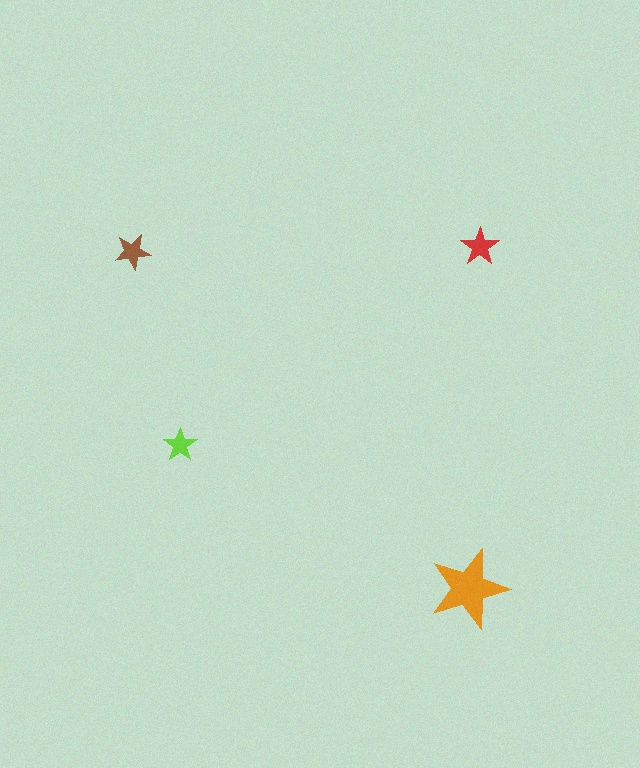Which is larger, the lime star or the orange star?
The orange one.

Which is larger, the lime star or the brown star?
The brown one.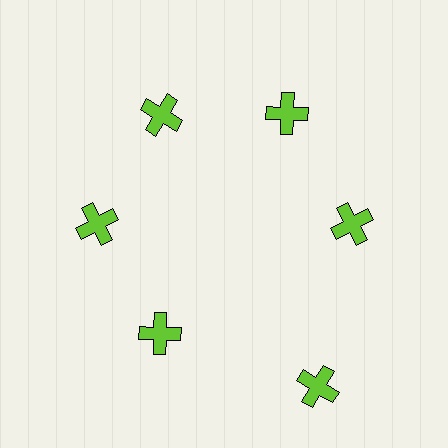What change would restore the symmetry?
The symmetry would be restored by moving it inward, back onto the ring so that all 6 crosses sit at equal angles and equal distance from the center.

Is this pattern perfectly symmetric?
No. The 6 lime crosses are arranged in a ring, but one element near the 5 o'clock position is pushed outward from the center, breaking the 6-fold rotational symmetry.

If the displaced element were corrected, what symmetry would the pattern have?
It would have 6-fold rotational symmetry — the pattern would map onto itself every 60 degrees.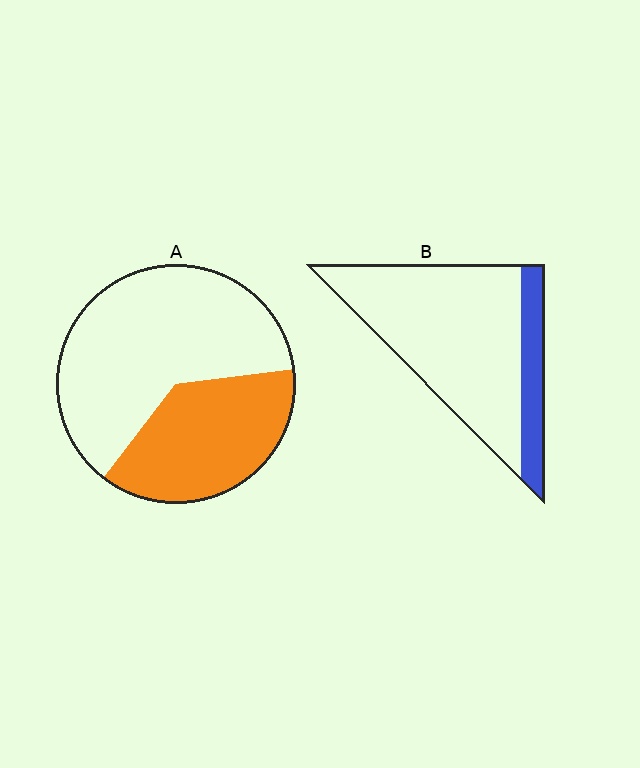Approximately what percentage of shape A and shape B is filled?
A is approximately 40% and B is approximately 20%.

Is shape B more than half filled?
No.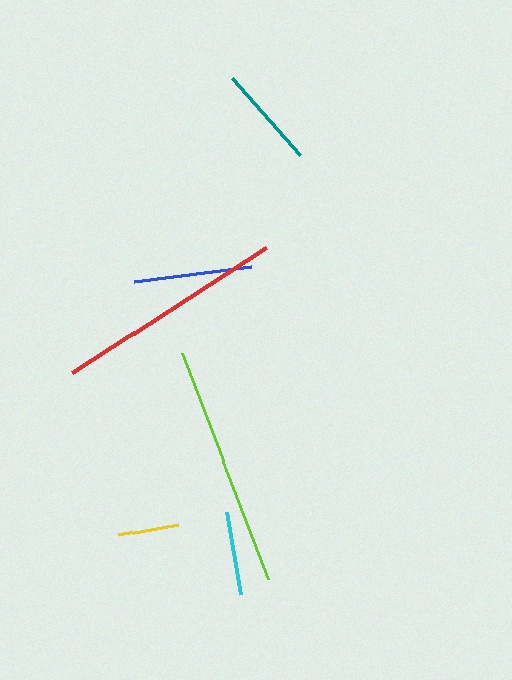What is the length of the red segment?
The red segment is approximately 231 pixels long.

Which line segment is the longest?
The lime line is the longest at approximately 242 pixels.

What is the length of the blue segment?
The blue segment is approximately 118 pixels long.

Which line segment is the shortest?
The yellow line is the shortest at approximately 61 pixels.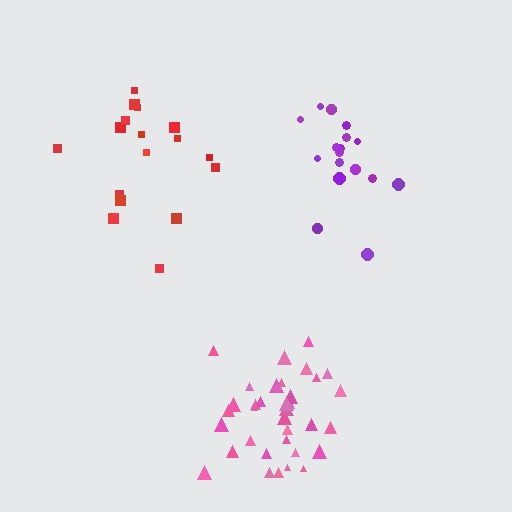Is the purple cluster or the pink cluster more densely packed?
Pink.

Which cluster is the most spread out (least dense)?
Red.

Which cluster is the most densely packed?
Pink.